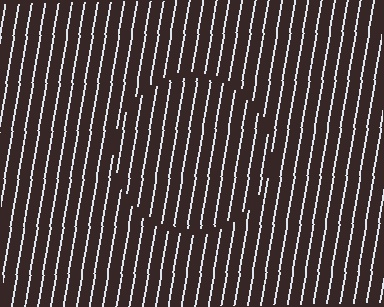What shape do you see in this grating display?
An illusory circle. The interior of the shape contains the same grating, shifted by half a period — the contour is defined by the phase discontinuity where line-ends from the inner and outer gratings abut.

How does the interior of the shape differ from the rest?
The interior of the shape contains the same grating, shifted by half a period — the contour is defined by the phase discontinuity where line-ends from the inner and outer gratings abut.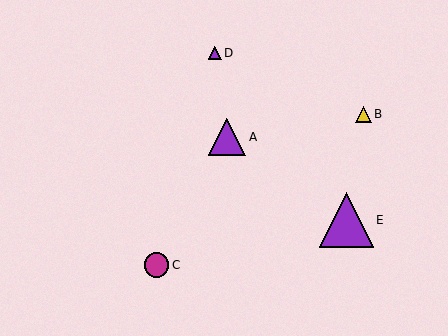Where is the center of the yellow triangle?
The center of the yellow triangle is at (363, 114).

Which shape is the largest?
The purple triangle (labeled E) is the largest.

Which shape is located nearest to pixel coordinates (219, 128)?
The purple triangle (labeled A) at (227, 137) is nearest to that location.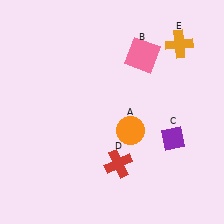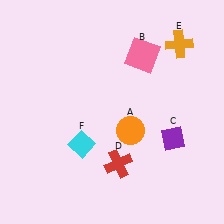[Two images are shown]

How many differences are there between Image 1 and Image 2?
There is 1 difference between the two images.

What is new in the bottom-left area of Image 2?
A cyan diamond (F) was added in the bottom-left area of Image 2.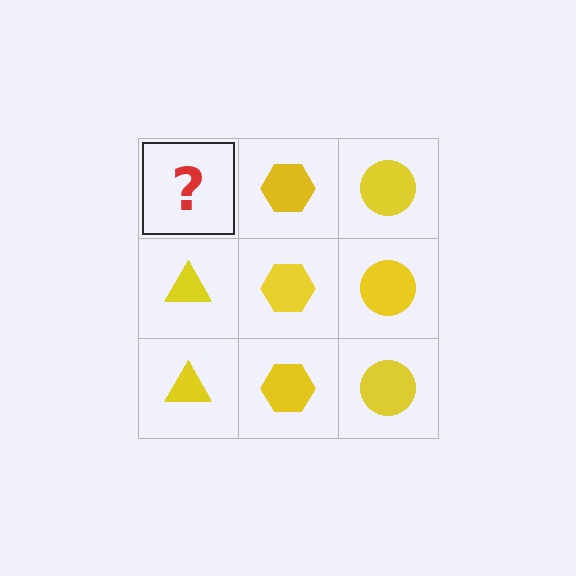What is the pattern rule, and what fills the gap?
The rule is that each column has a consistent shape. The gap should be filled with a yellow triangle.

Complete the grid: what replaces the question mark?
The question mark should be replaced with a yellow triangle.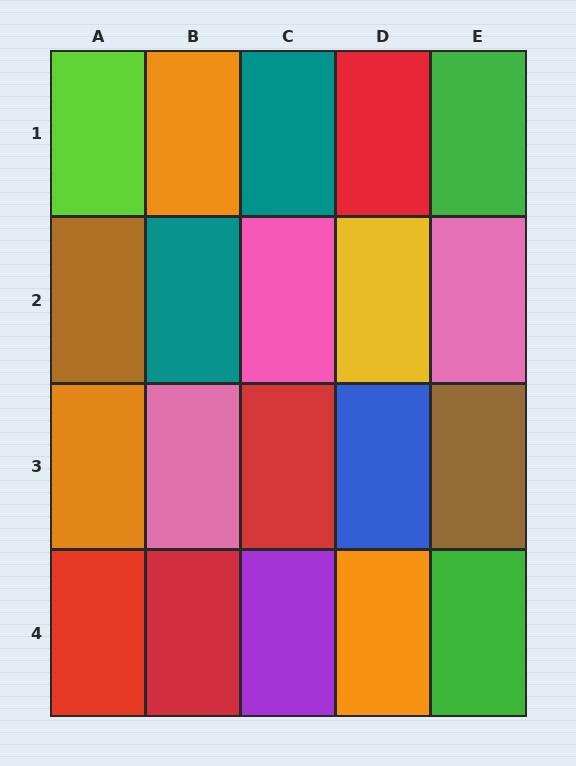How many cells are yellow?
1 cell is yellow.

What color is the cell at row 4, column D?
Orange.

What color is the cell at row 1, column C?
Teal.